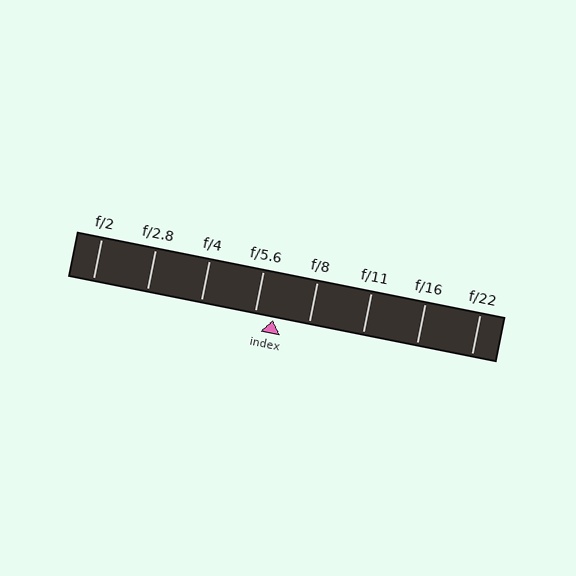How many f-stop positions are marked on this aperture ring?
There are 8 f-stop positions marked.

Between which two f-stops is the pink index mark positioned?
The index mark is between f/5.6 and f/8.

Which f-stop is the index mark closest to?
The index mark is closest to f/5.6.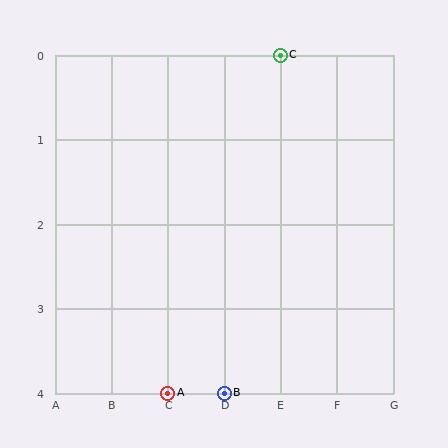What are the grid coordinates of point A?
Point A is at grid coordinates (C, 4).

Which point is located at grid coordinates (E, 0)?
Point C is at (E, 0).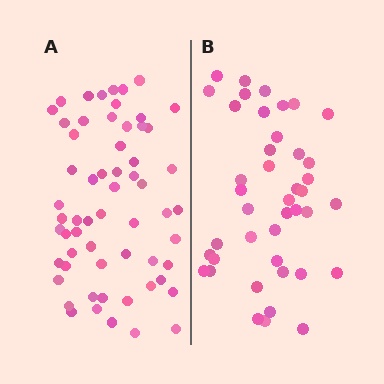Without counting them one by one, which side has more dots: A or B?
Region A (the left region) has more dots.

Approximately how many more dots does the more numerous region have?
Region A has approximately 20 more dots than region B.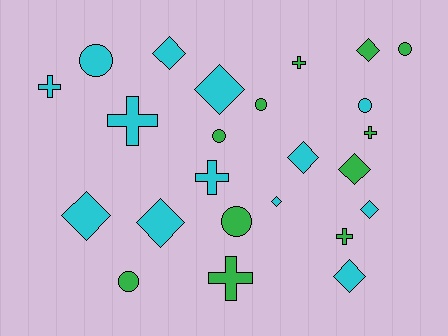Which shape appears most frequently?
Diamond, with 10 objects.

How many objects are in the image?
There are 24 objects.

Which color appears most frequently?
Cyan, with 13 objects.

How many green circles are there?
There are 5 green circles.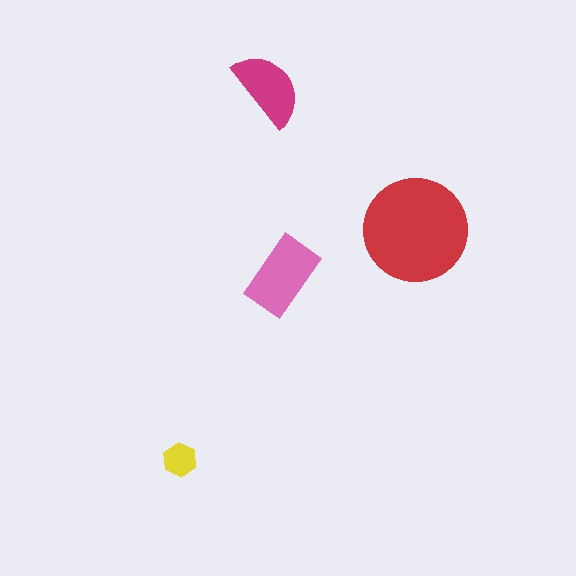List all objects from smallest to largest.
The yellow hexagon, the magenta semicircle, the pink rectangle, the red circle.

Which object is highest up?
The magenta semicircle is topmost.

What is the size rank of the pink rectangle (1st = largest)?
2nd.